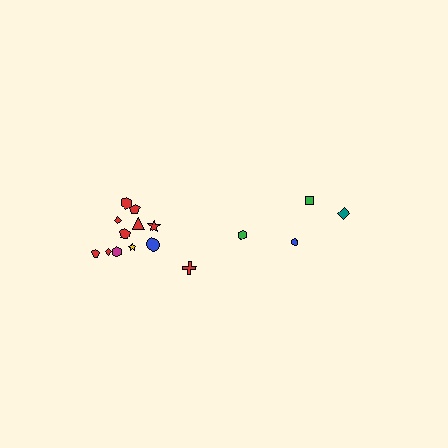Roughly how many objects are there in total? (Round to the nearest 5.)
Roughly 15 objects in total.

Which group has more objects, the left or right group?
The left group.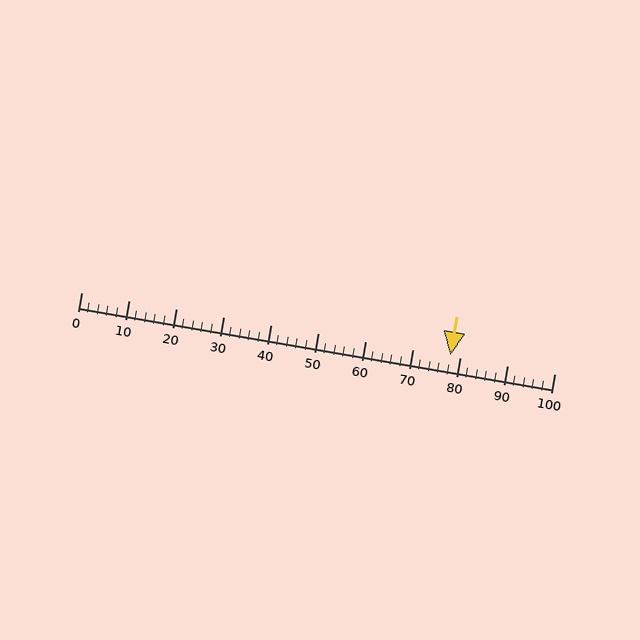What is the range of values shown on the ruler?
The ruler shows values from 0 to 100.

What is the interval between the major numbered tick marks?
The major tick marks are spaced 10 units apart.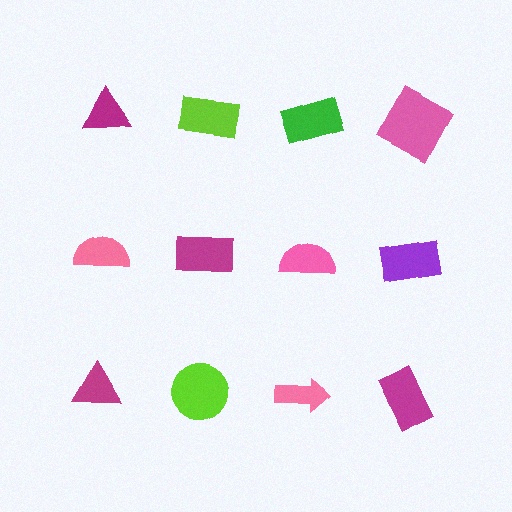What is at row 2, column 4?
A purple rectangle.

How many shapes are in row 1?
4 shapes.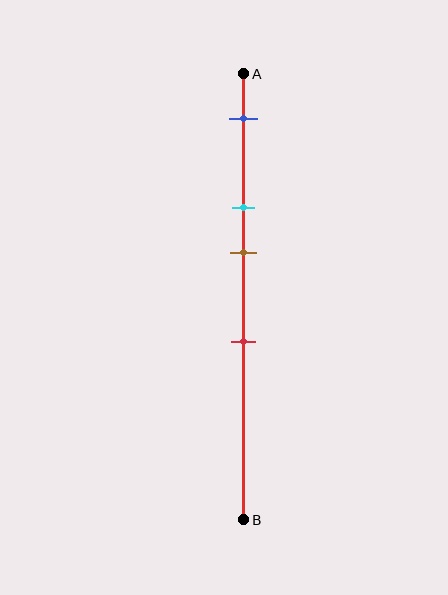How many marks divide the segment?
There are 4 marks dividing the segment.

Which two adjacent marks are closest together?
The cyan and brown marks are the closest adjacent pair.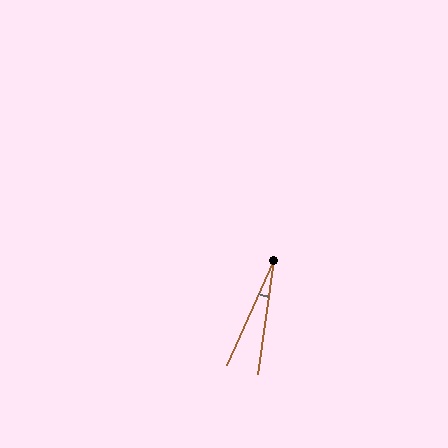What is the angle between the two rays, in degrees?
Approximately 16 degrees.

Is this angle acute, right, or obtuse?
It is acute.